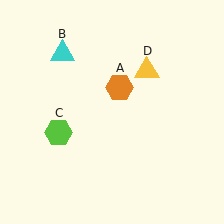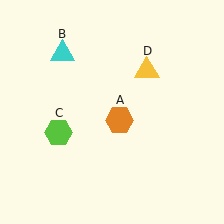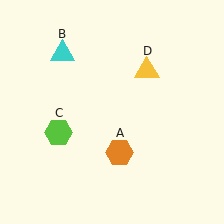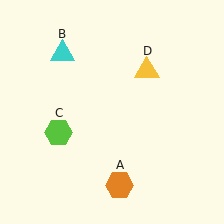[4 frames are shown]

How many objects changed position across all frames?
1 object changed position: orange hexagon (object A).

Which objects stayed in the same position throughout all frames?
Cyan triangle (object B) and lime hexagon (object C) and yellow triangle (object D) remained stationary.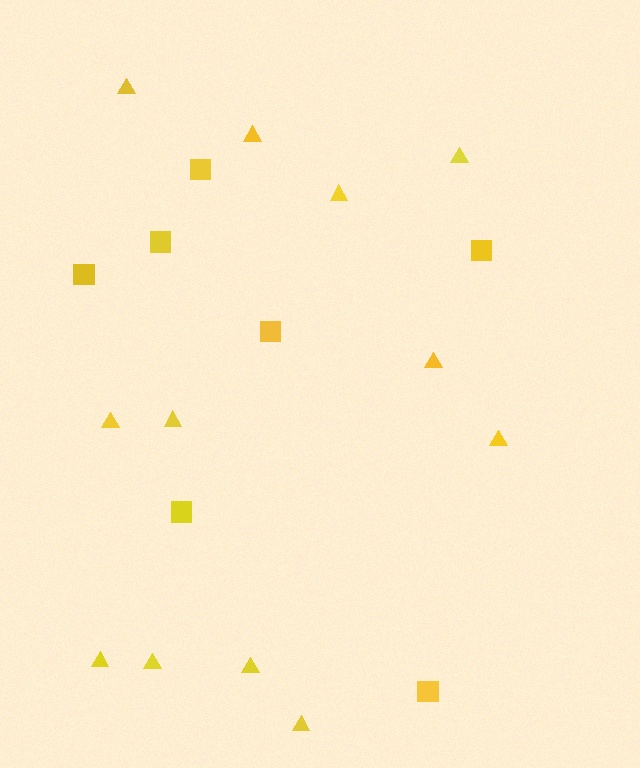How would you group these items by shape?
There are 2 groups: one group of triangles (12) and one group of squares (7).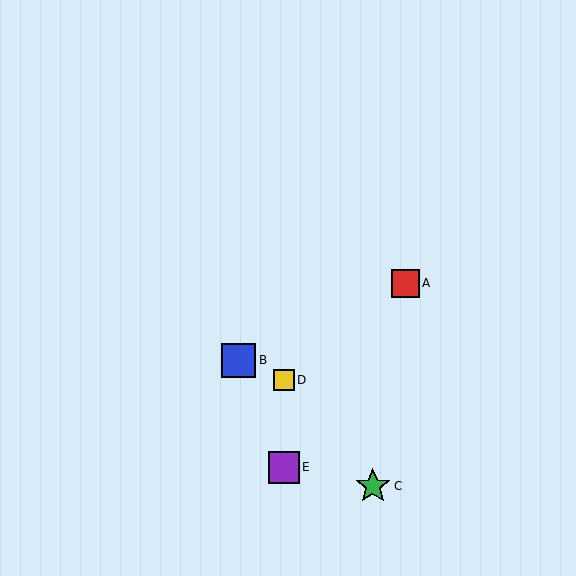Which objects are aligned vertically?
Objects D, E are aligned vertically.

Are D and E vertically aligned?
Yes, both are at x≈284.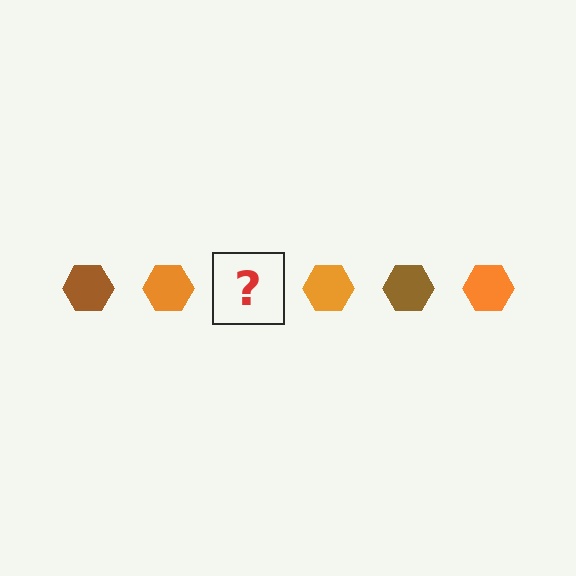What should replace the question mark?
The question mark should be replaced with a brown hexagon.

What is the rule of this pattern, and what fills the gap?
The rule is that the pattern cycles through brown, orange hexagons. The gap should be filled with a brown hexagon.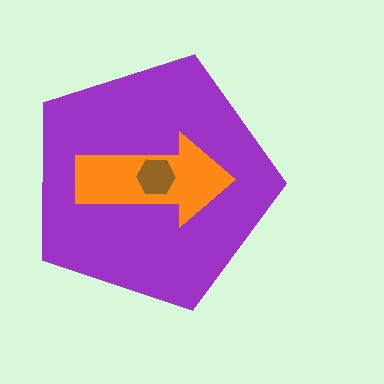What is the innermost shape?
The brown hexagon.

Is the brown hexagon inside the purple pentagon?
Yes.